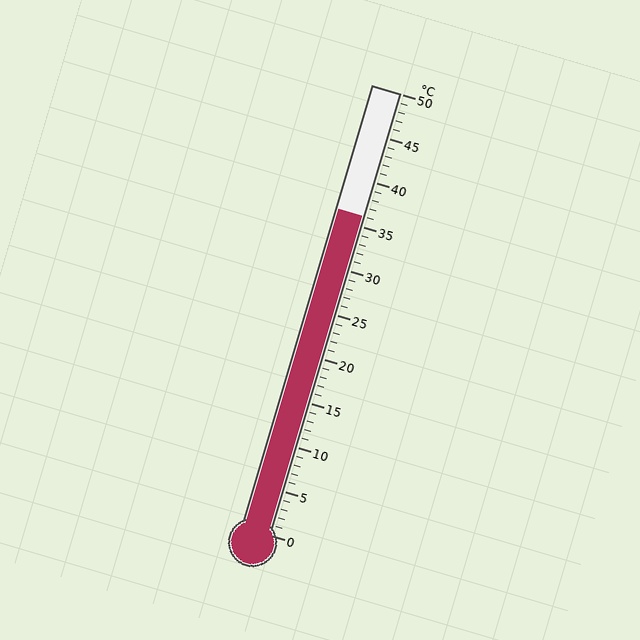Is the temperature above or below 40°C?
The temperature is below 40°C.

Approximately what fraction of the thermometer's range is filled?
The thermometer is filled to approximately 70% of its range.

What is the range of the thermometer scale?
The thermometer scale ranges from 0°C to 50°C.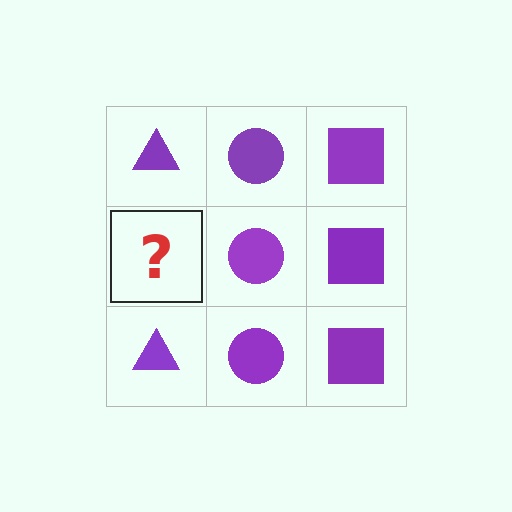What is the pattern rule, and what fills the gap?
The rule is that each column has a consistent shape. The gap should be filled with a purple triangle.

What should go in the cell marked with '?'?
The missing cell should contain a purple triangle.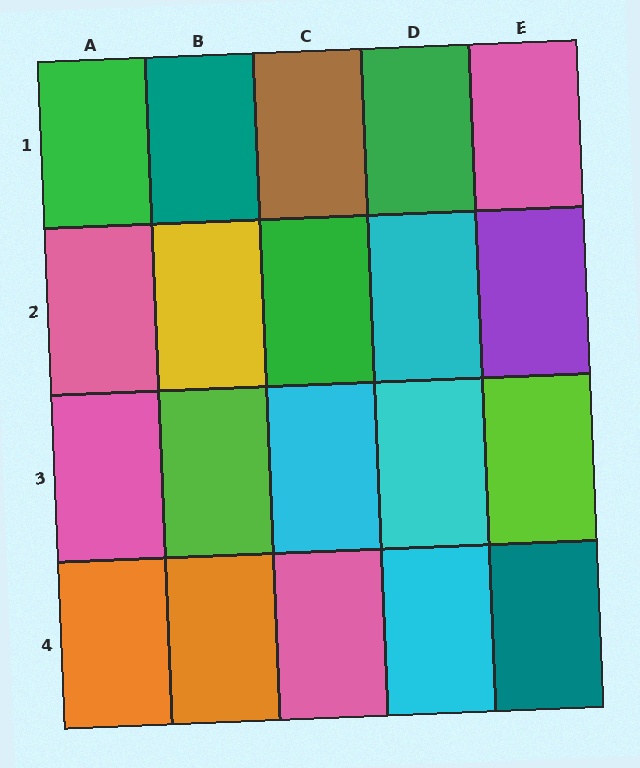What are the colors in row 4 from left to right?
Orange, orange, pink, cyan, teal.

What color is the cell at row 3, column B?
Lime.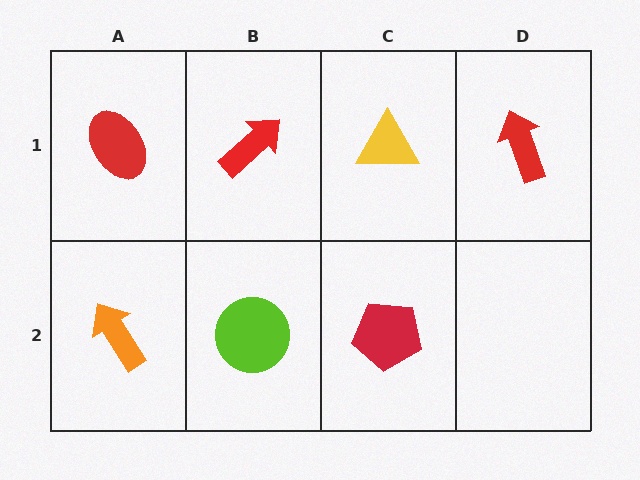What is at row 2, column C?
A red pentagon.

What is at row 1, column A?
A red ellipse.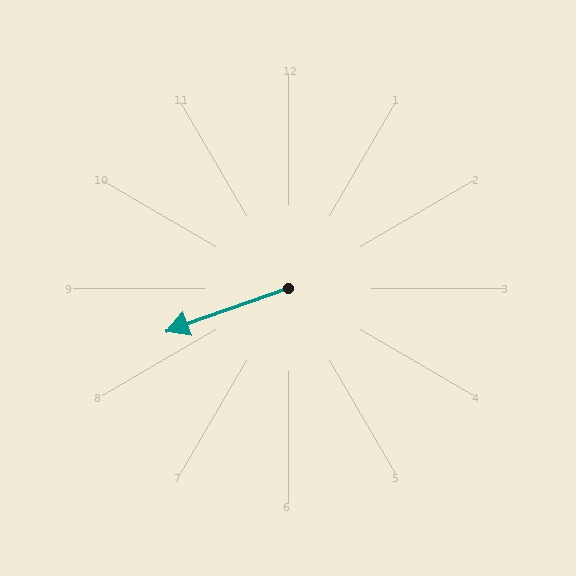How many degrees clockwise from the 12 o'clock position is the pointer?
Approximately 251 degrees.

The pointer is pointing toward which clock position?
Roughly 8 o'clock.